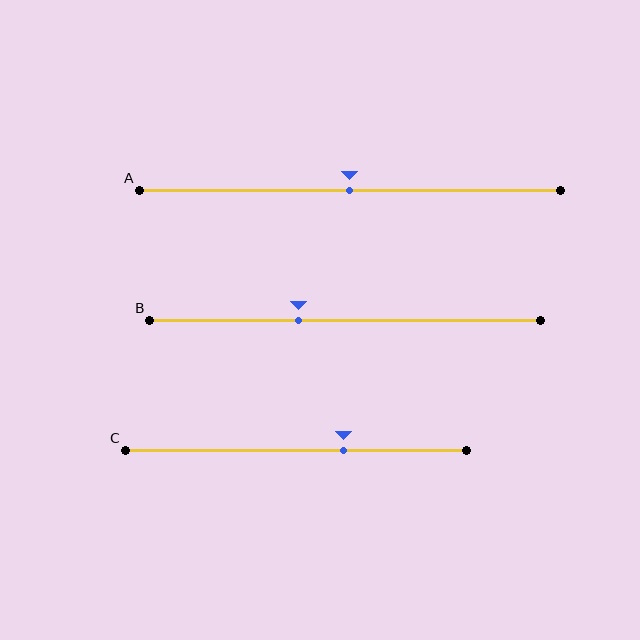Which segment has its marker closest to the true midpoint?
Segment A has its marker closest to the true midpoint.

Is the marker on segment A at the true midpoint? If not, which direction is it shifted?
Yes, the marker on segment A is at the true midpoint.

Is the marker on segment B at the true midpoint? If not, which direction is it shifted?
No, the marker on segment B is shifted to the left by about 12% of the segment length.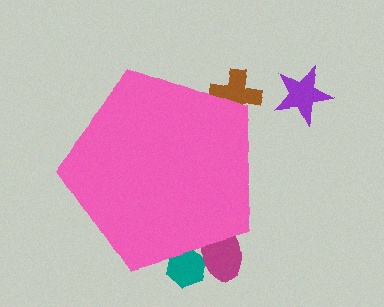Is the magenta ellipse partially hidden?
Yes, the magenta ellipse is partially hidden behind the pink pentagon.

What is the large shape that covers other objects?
A pink pentagon.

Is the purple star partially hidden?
No, the purple star is fully visible.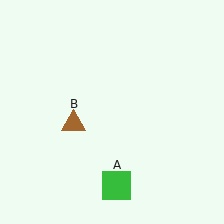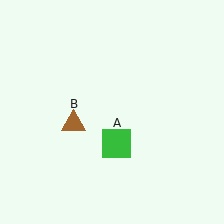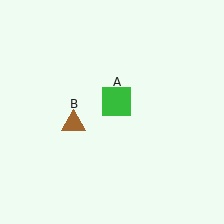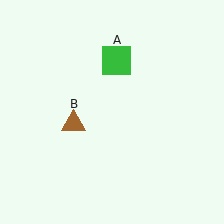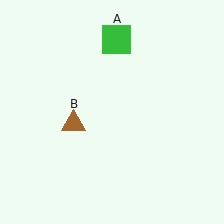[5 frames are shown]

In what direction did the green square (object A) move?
The green square (object A) moved up.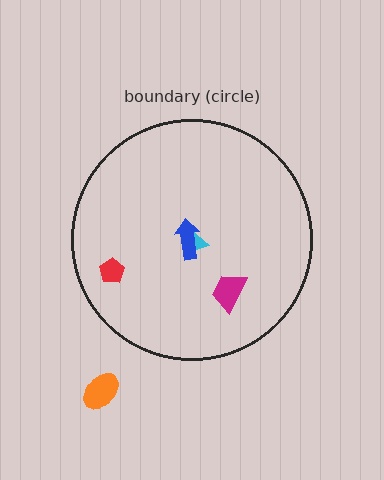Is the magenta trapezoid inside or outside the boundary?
Inside.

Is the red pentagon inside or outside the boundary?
Inside.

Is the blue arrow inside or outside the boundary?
Inside.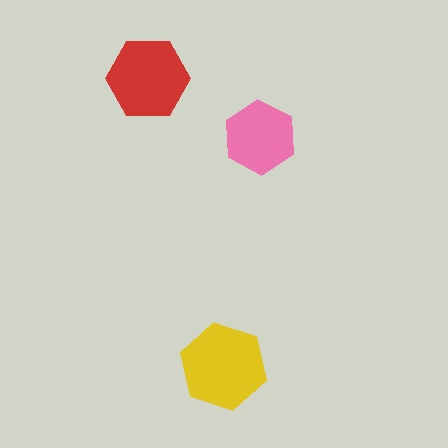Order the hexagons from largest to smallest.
the yellow one, the red one, the pink one.